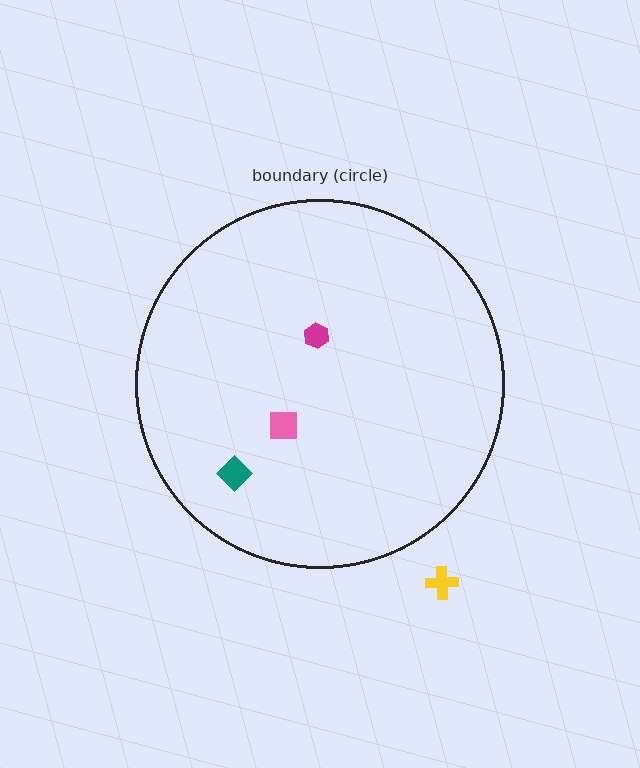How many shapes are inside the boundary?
3 inside, 1 outside.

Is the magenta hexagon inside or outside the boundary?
Inside.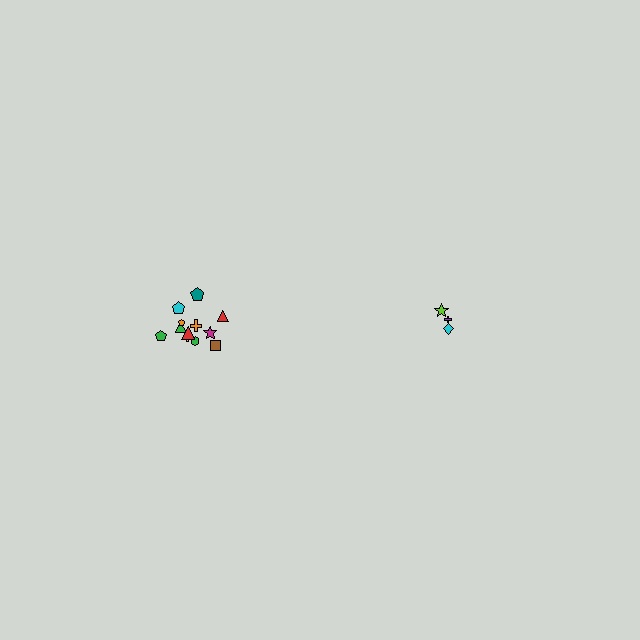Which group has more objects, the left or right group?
The left group.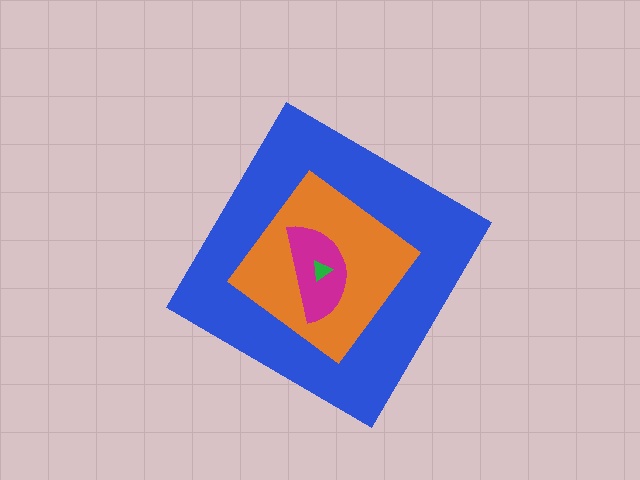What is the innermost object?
The green triangle.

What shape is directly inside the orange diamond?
The magenta semicircle.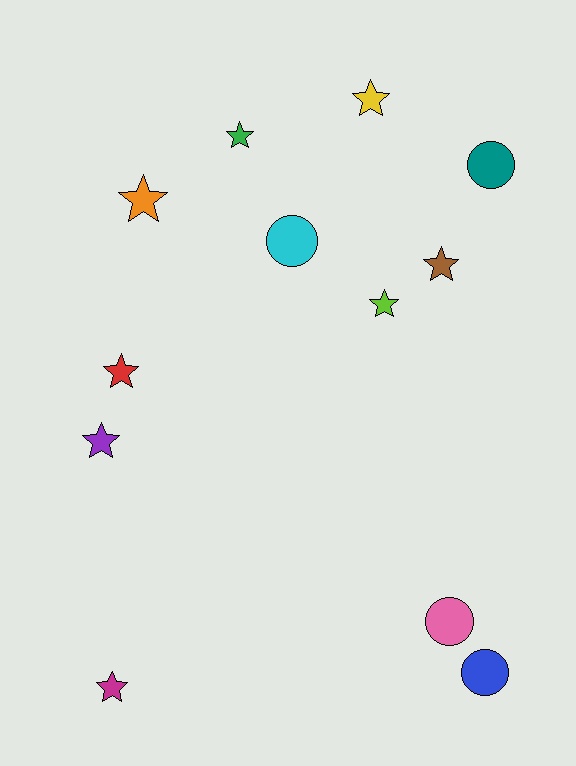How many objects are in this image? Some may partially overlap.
There are 12 objects.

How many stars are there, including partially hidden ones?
There are 8 stars.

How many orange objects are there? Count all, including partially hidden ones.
There is 1 orange object.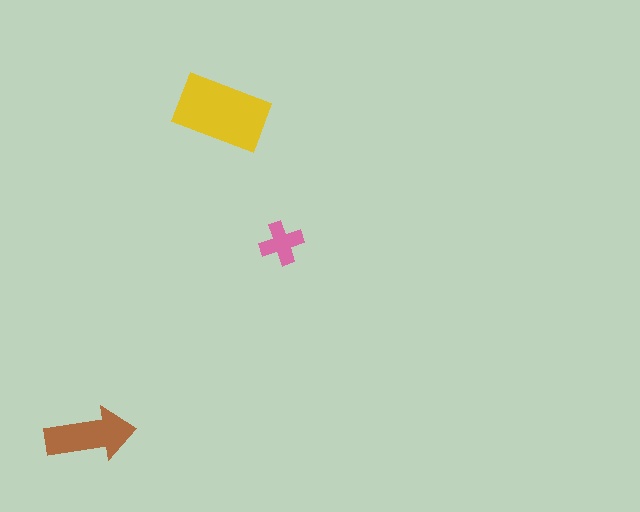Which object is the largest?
The yellow rectangle.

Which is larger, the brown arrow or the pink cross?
The brown arrow.